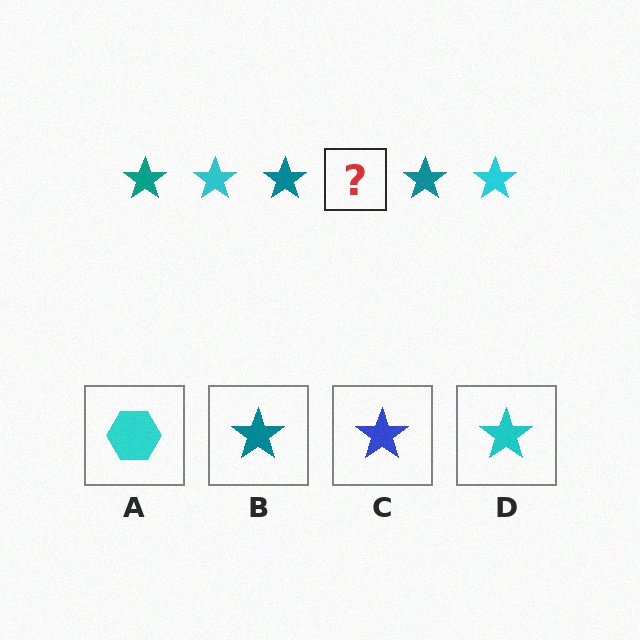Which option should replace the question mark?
Option D.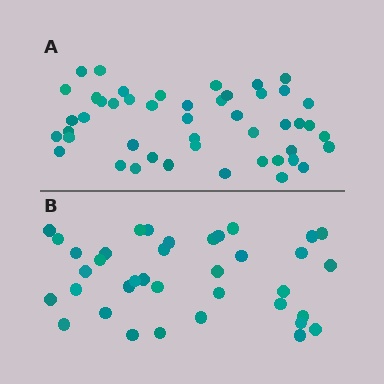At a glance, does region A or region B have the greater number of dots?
Region A (the top region) has more dots.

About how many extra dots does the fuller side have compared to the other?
Region A has roughly 10 or so more dots than region B.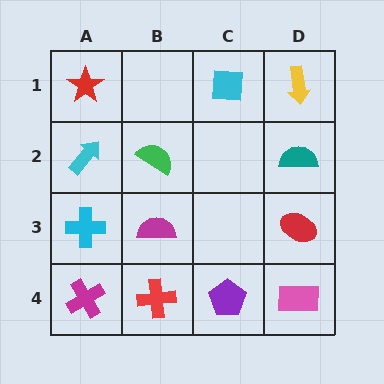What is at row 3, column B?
A magenta semicircle.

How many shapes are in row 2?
3 shapes.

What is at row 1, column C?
A cyan square.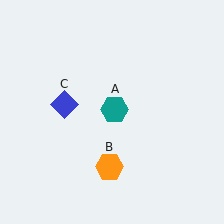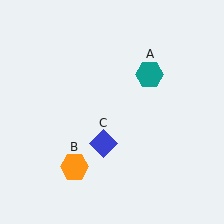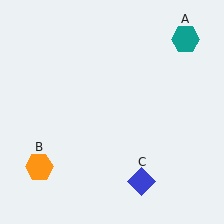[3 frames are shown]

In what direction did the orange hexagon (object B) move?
The orange hexagon (object B) moved left.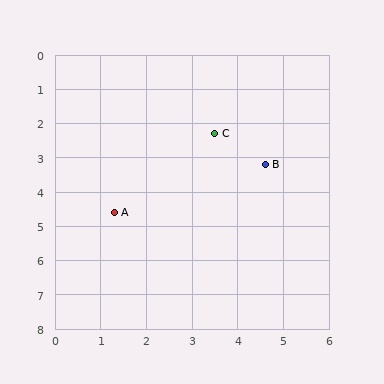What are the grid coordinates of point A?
Point A is at approximately (1.3, 4.6).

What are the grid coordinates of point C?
Point C is at approximately (3.5, 2.3).